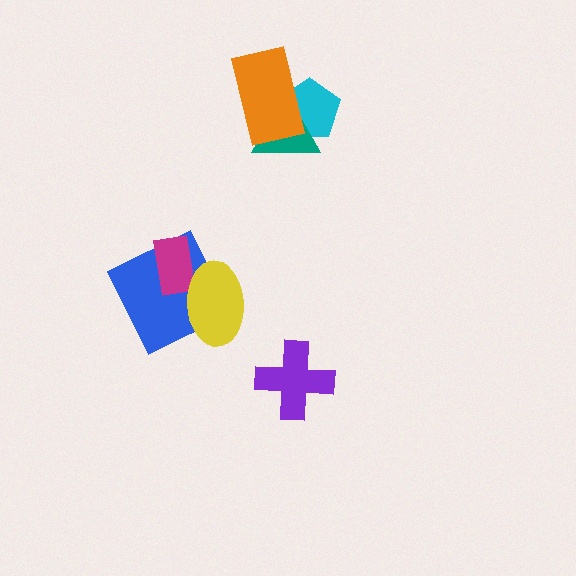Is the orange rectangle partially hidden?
No, no other shape covers it.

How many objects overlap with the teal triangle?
2 objects overlap with the teal triangle.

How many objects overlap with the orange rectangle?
2 objects overlap with the orange rectangle.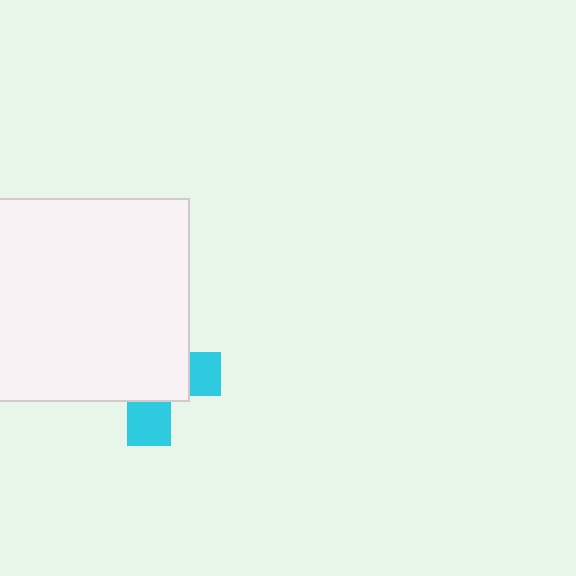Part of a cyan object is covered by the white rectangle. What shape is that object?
It is a cross.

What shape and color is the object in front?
The object in front is a white rectangle.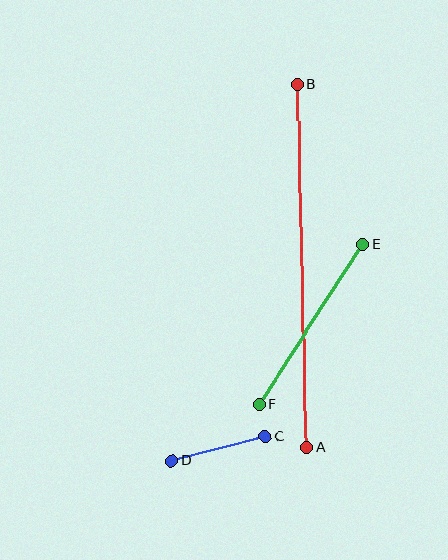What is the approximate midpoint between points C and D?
The midpoint is at approximately (218, 449) pixels.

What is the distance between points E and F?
The distance is approximately 190 pixels.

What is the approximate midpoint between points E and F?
The midpoint is at approximately (311, 324) pixels.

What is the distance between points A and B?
The distance is approximately 363 pixels.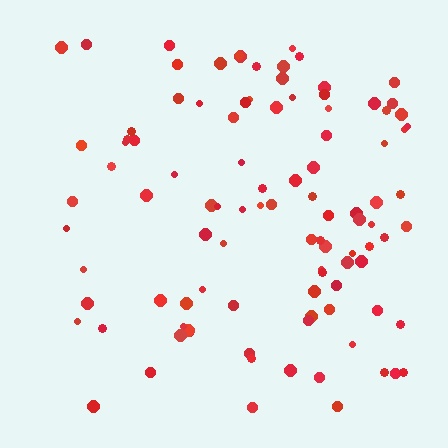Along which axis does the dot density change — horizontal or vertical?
Horizontal.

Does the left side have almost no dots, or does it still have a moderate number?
Still a moderate number, just noticeably fewer than the right.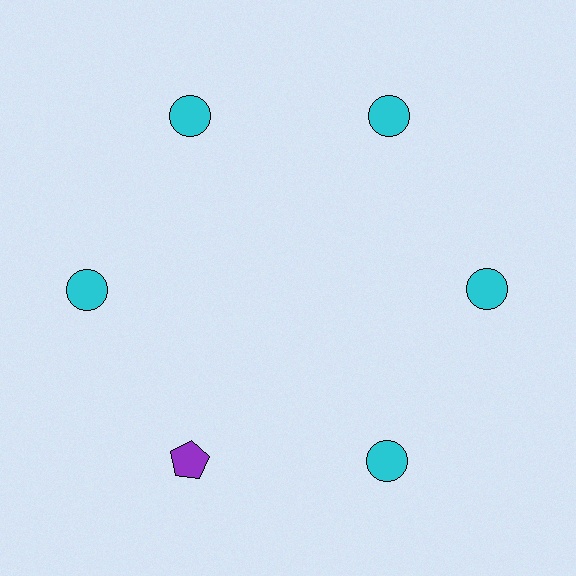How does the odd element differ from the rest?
It differs in both color (purple instead of cyan) and shape (pentagon instead of circle).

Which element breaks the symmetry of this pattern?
The purple pentagon at roughly the 7 o'clock position breaks the symmetry. All other shapes are cyan circles.